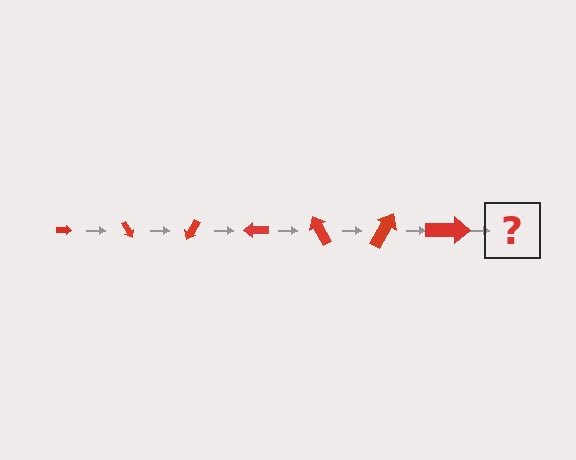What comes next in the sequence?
The next element should be an arrow, larger than the previous one and rotated 420 degrees from the start.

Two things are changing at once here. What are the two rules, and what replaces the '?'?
The two rules are that the arrow grows larger each step and it rotates 60 degrees each step. The '?' should be an arrow, larger than the previous one and rotated 420 degrees from the start.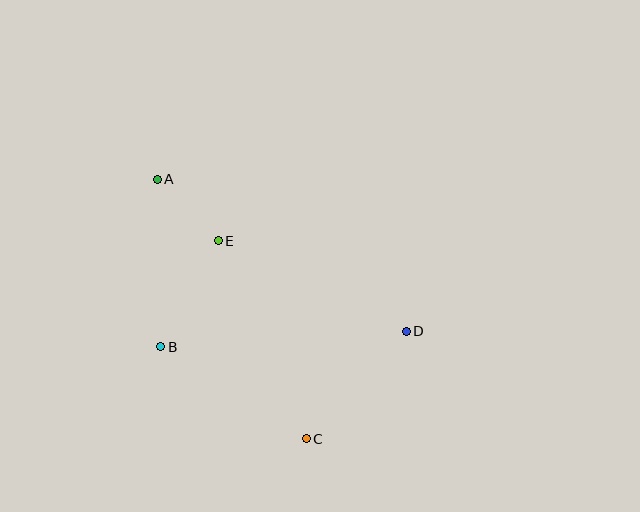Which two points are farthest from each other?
Points A and C are farthest from each other.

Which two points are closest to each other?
Points A and E are closest to each other.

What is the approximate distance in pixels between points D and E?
The distance between D and E is approximately 209 pixels.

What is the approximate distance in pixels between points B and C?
The distance between B and C is approximately 172 pixels.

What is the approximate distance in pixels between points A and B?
The distance between A and B is approximately 168 pixels.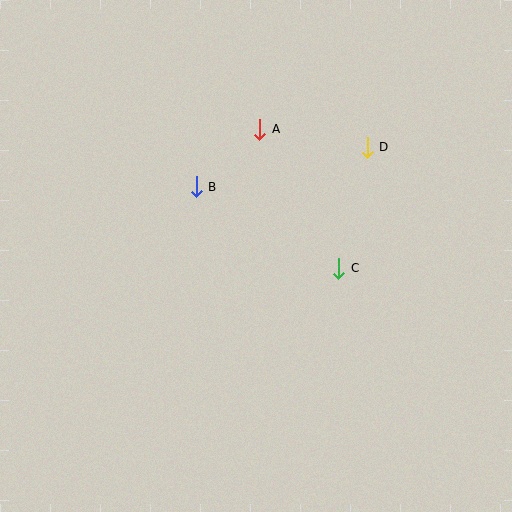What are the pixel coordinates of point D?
Point D is at (367, 148).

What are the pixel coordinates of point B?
Point B is at (196, 187).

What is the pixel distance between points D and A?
The distance between D and A is 109 pixels.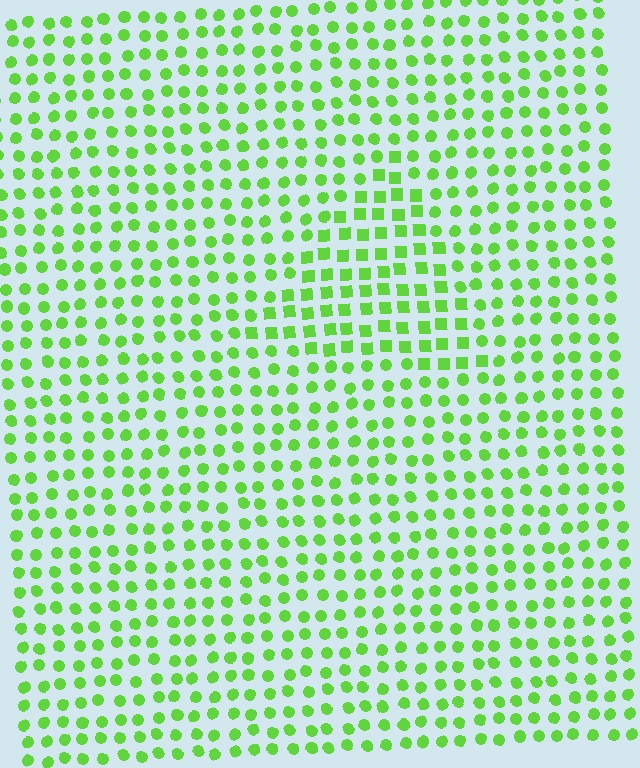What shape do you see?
I see a triangle.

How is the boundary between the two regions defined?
The boundary is defined by a change in element shape: squares inside vs. circles outside. All elements share the same color and spacing.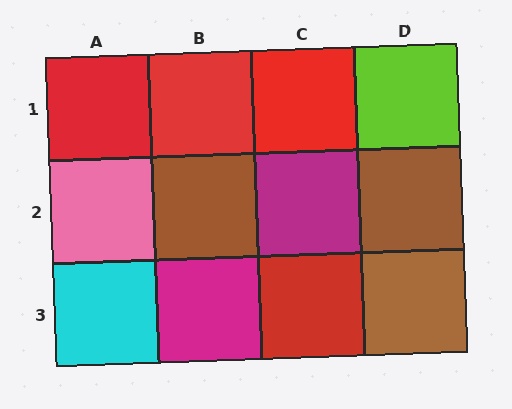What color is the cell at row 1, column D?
Lime.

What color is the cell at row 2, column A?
Pink.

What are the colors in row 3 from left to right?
Cyan, magenta, red, brown.